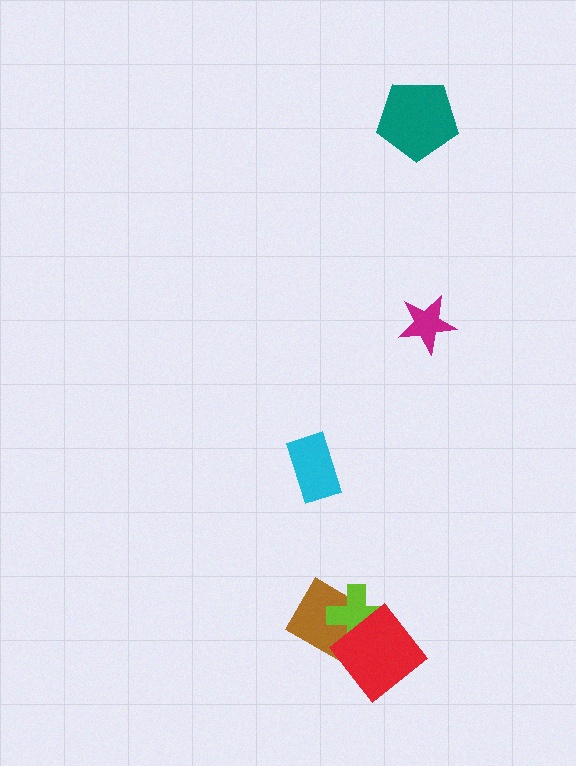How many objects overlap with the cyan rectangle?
0 objects overlap with the cyan rectangle.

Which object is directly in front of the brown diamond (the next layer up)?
The lime cross is directly in front of the brown diamond.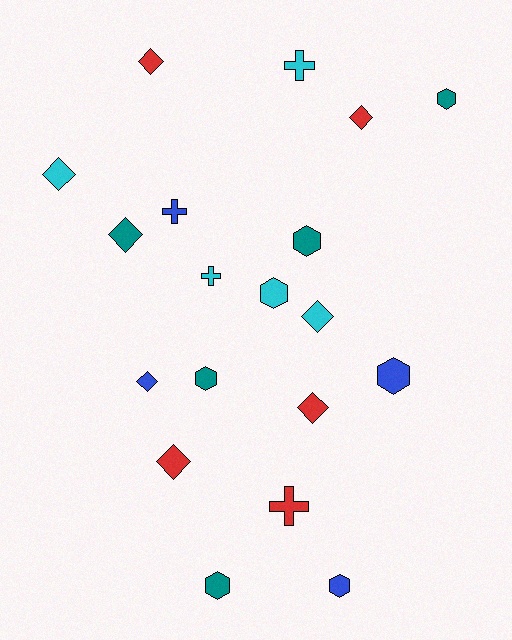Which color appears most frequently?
Teal, with 5 objects.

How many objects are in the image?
There are 19 objects.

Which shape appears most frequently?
Diamond, with 8 objects.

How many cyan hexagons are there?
There is 1 cyan hexagon.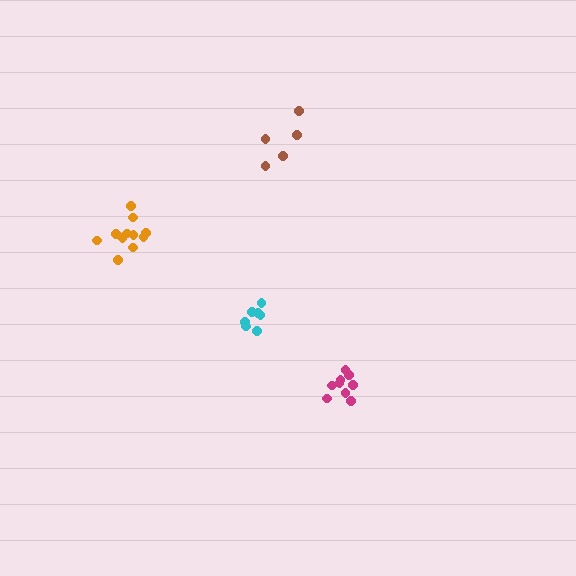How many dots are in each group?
Group 1: 7 dots, Group 2: 9 dots, Group 3: 5 dots, Group 4: 11 dots (32 total).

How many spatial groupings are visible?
There are 4 spatial groupings.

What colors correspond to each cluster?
The clusters are colored: cyan, magenta, brown, orange.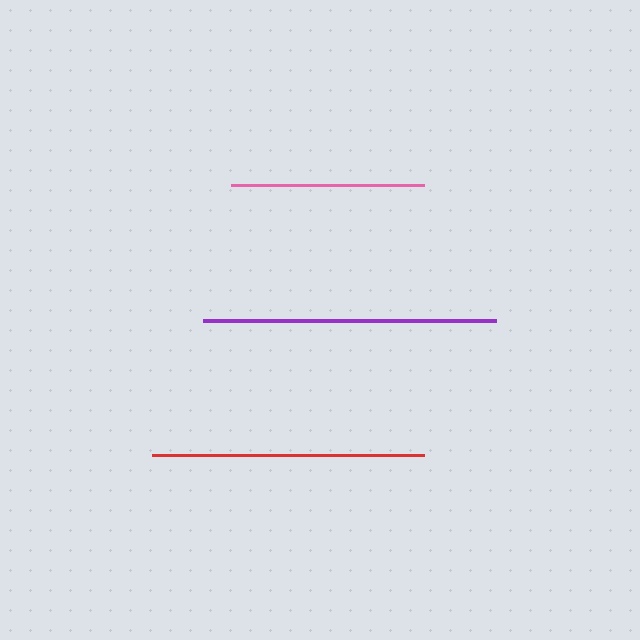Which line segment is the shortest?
The pink line is the shortest at approximately 193 pixels.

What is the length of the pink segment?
The pink segment is approximately 193 pixels long.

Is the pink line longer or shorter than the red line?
The red line is longer than the pink line.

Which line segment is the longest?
The purple line is the longest at approximately 293 pixels.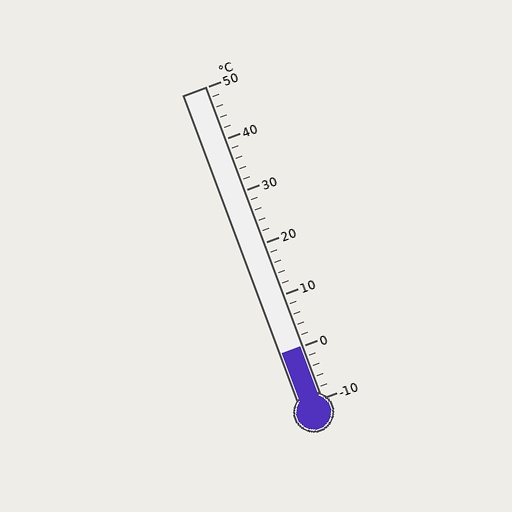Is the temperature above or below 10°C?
The temperature is below 10°C.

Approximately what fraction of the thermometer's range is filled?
The thermometer is filled to approximately 15% of its range.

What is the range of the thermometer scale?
The thermometer scale ranges from -10°C to 50°C.